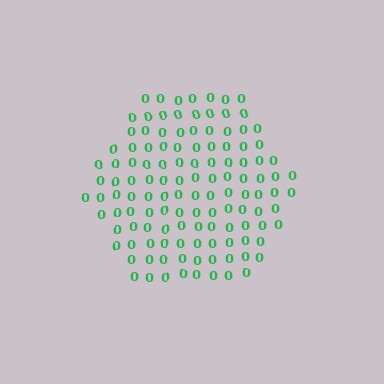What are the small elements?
The small elements are digit 0's.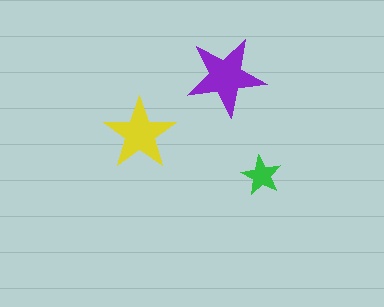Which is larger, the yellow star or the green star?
The yellow one.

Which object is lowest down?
The green star is bottommost.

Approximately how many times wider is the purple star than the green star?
About 2 times wider.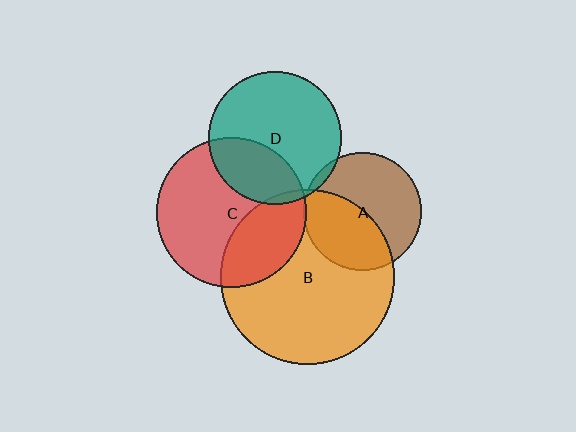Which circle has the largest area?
Circle B (orange).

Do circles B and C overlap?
Yes.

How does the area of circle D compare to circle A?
Approximately 1.3 times.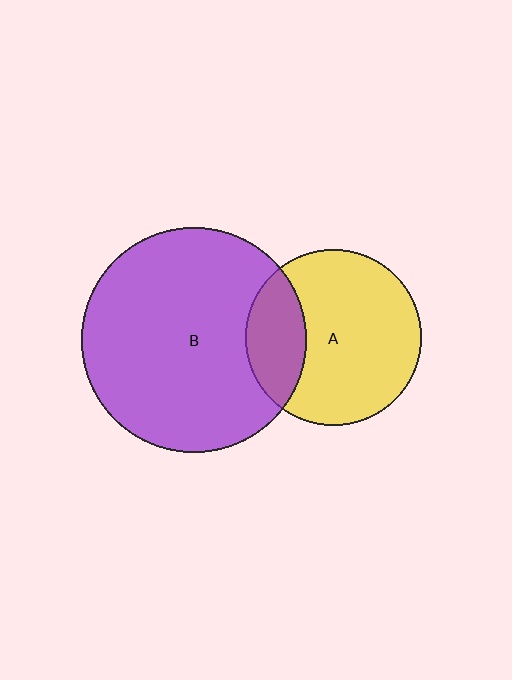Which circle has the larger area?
Circle B (purple).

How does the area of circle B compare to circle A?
Approximately 1.6 times.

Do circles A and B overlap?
Yes.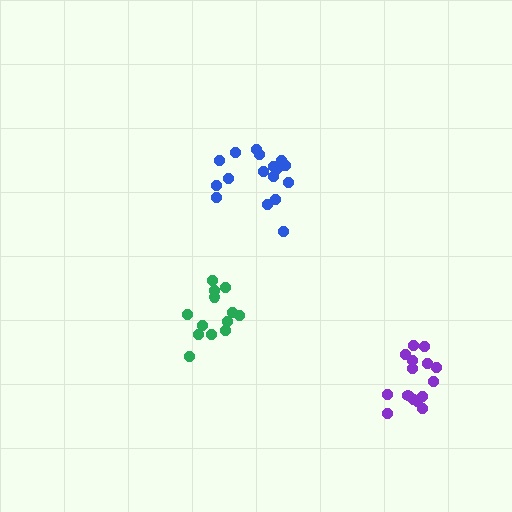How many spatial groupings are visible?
There are 3 spatial groupings.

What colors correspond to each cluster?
The clusters are colored: blue, purple, green.